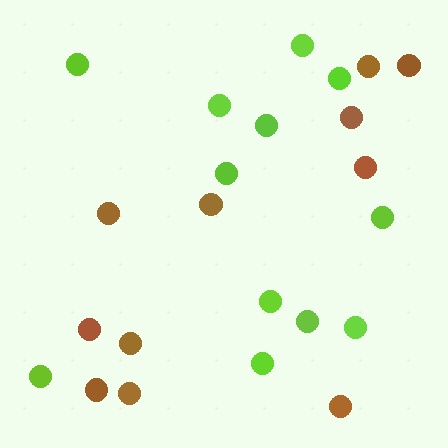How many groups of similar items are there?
There are 2 groups: one group of brown circles (11) and one group of lime circles (12).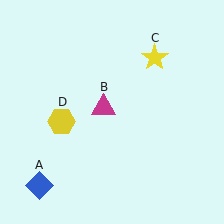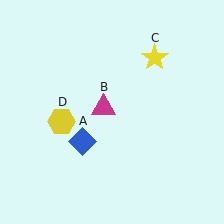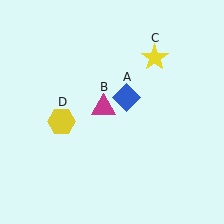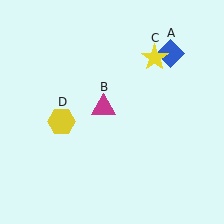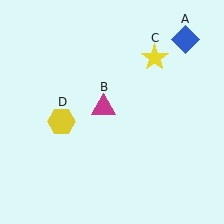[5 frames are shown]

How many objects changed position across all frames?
1 object changed position: blue diamond (object A).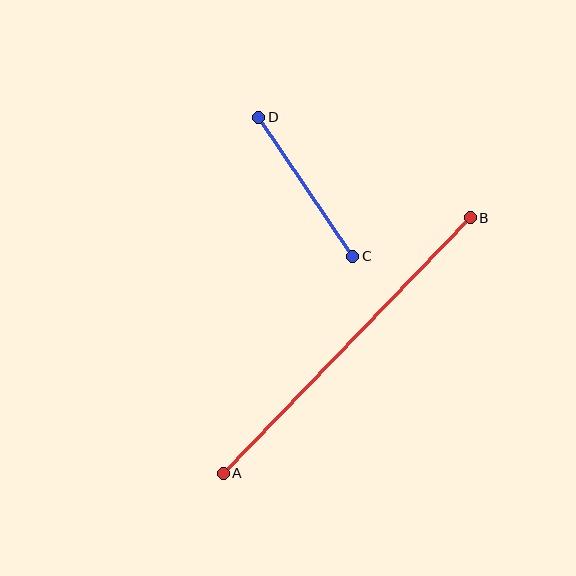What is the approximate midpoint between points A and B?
The midpoint is at approximately (347, 346) pixels.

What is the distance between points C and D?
The distance is approximately 168 pixels.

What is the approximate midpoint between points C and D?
The midpoint is at approximately (306, 187) pixels.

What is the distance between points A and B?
The distance is approximately 356 pixels.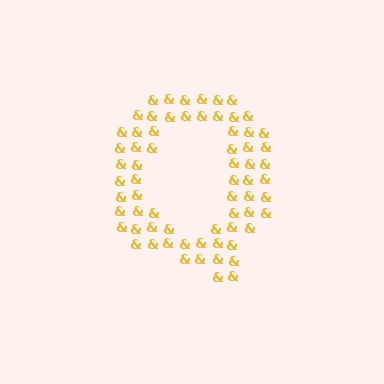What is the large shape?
The large shape is the letter Q.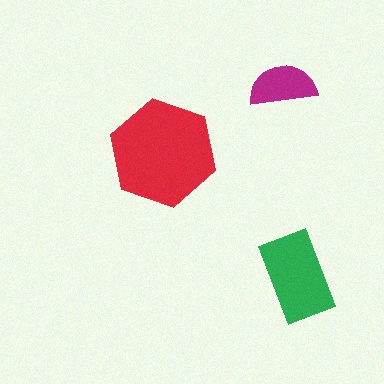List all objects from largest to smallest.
The red hexagon, the green rectangle, the magenta semicircle.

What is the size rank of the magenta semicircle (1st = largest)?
3rd.